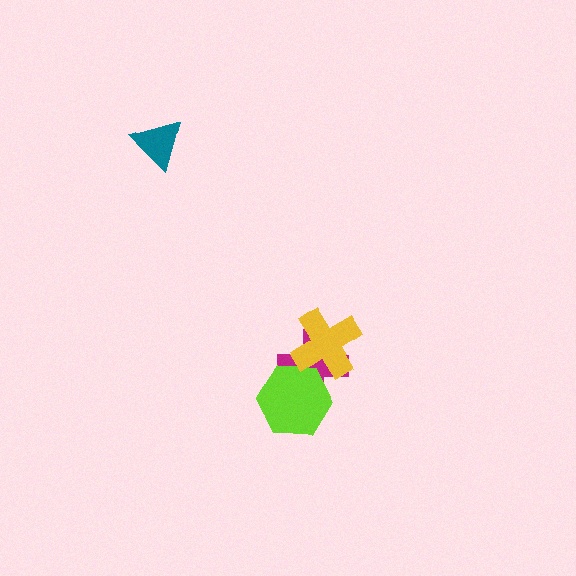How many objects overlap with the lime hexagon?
2 objects overlap with the lime hexagon.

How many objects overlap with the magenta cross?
2 objects overlap with the magenta cross.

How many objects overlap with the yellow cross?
2 objects overlap with the yellow cross.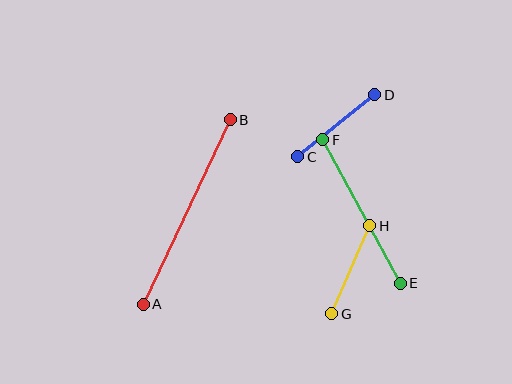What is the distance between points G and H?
The distance is approximately 96 pixels.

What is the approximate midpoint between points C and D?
The midpoint is at approximately (336, 126) pixels.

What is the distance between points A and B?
The distance is approximately 204 pixels.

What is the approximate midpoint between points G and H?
The midpoint is at approximately (351, 270) pixels.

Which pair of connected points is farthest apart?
Points A and B are farthest apart.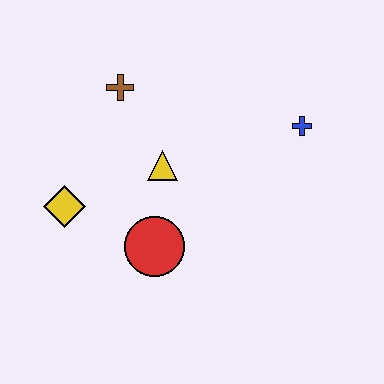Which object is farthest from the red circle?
The blue cross is farthest from the red circle.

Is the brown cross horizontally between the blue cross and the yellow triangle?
No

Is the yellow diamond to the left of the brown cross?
Yes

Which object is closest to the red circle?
The yellow triangle is closest to the red circle.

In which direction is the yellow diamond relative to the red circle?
The yellow diamond is to the left of the red circle.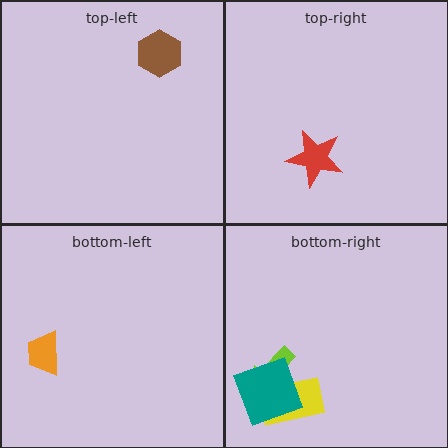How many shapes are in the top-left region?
1.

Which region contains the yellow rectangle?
The bottom-right region.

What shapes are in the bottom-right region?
The yellow rectangle, the lime arrow, the teal diamond.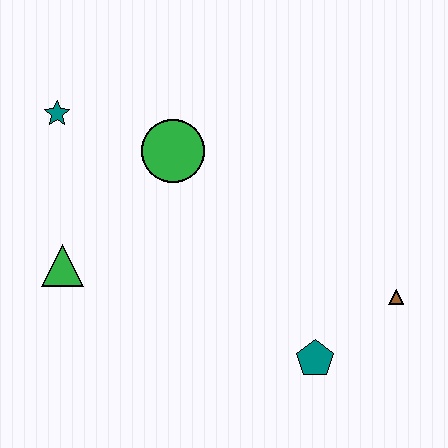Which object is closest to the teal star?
The green circle is closest to the teal star.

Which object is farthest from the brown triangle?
The teal star is farthest from the brown triangle.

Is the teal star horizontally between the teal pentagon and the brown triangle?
No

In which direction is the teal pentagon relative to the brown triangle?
The teal pentagon is to the left of the brown triangle.